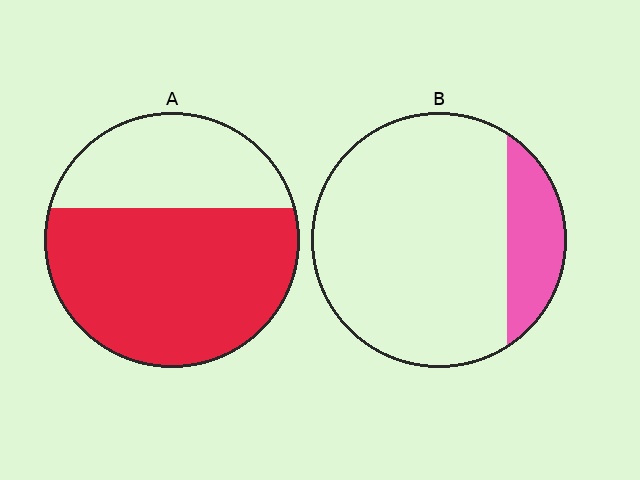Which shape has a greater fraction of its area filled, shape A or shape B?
Shape A.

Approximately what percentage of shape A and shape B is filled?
A is approximately 65% and B is approximately 20%.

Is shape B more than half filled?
No.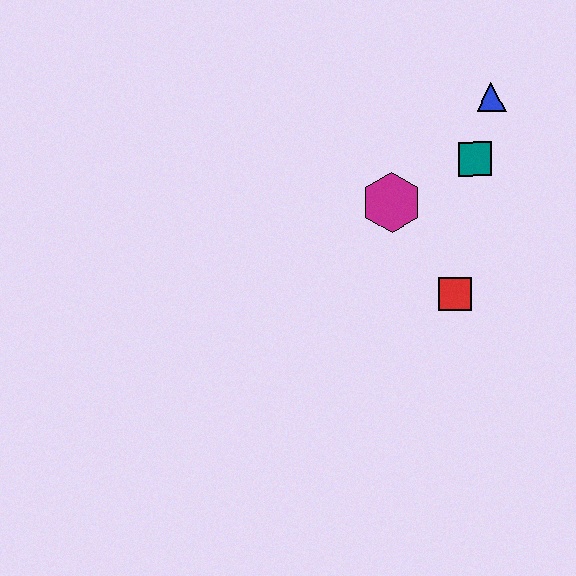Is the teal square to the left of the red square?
No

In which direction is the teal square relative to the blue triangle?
The teal square is below the blue triangle.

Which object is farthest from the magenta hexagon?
The blue triangle is farthest from the magenta hexagon.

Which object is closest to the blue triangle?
The teal square is closest to the blue triangle.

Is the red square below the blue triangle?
Yes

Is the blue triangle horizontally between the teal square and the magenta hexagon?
No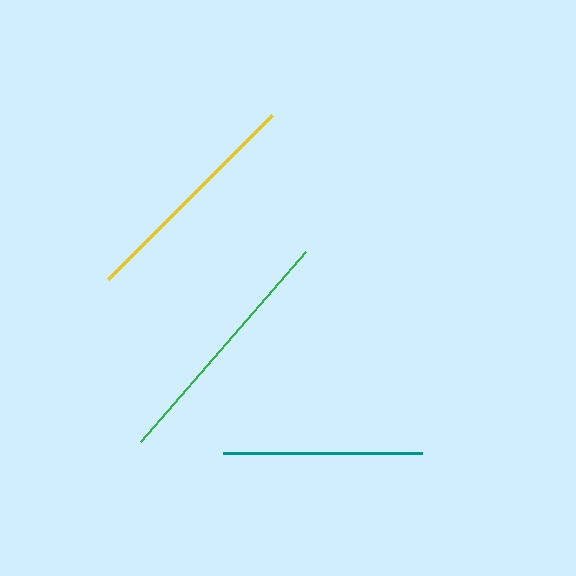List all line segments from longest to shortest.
From longest to shortest: green, yellow, teal.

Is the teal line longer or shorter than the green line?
The green line is longer than the teal line.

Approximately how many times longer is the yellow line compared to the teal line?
The yellow line is approximately 1.2 times the length of the teal line.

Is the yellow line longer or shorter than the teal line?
The yellow line is longer than the teal line.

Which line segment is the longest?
The green line is the longest at approximately 252 pixels.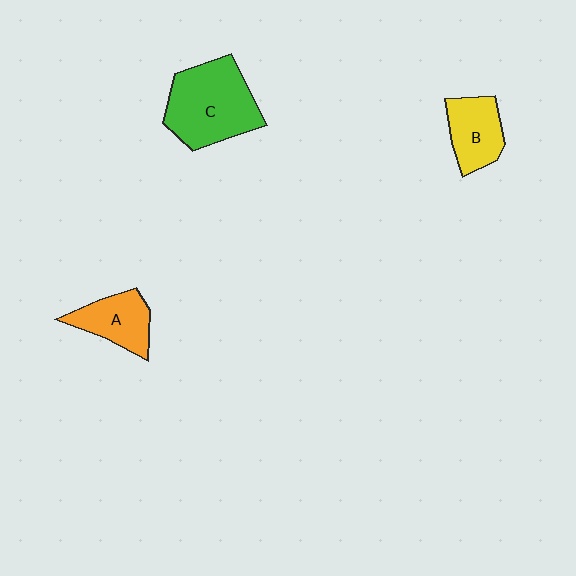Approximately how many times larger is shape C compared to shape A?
Approximately 1.8 times.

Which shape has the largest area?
Shape C (green).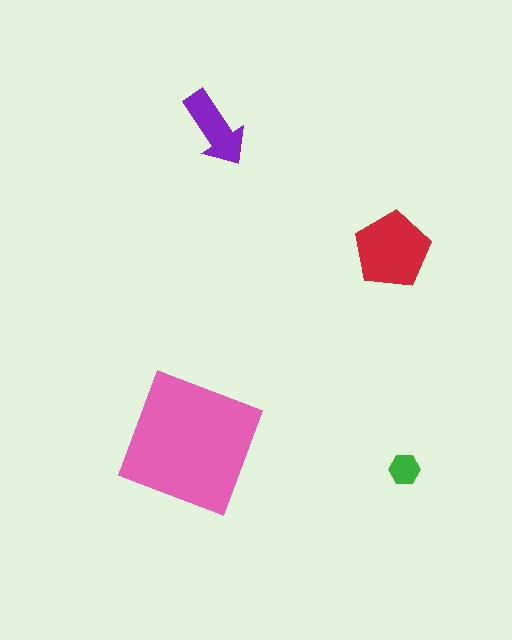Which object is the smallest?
The green hexagon.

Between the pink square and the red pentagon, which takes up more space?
The pink square.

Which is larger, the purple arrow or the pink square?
The pink square.